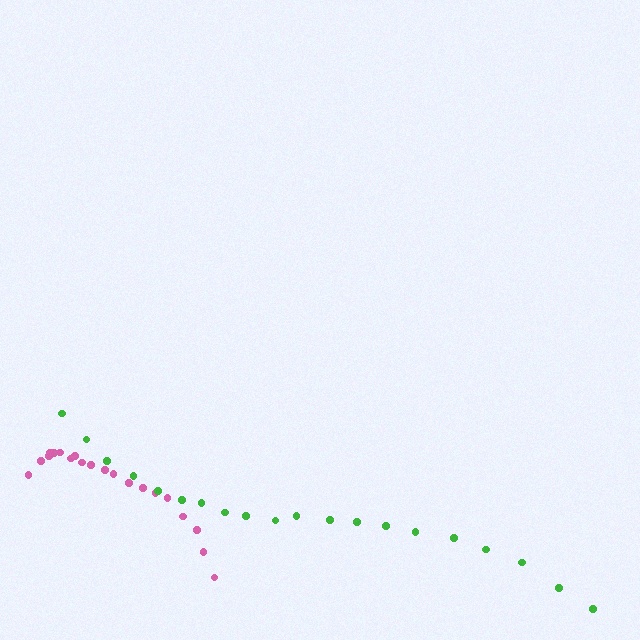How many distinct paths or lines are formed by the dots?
There are 2 distinct paths.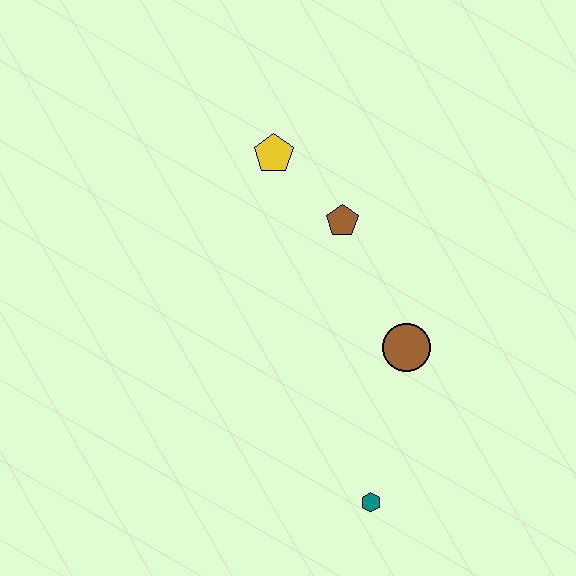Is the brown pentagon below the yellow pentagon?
Yes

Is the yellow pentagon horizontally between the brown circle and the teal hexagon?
No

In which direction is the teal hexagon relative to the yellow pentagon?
The teal hexagon is below the yellow pentagon.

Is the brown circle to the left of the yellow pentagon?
No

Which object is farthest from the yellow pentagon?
The teal hexagon is farthest from the yellow pentagon.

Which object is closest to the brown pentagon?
The yellow pentagon is closest to the brown pentagon.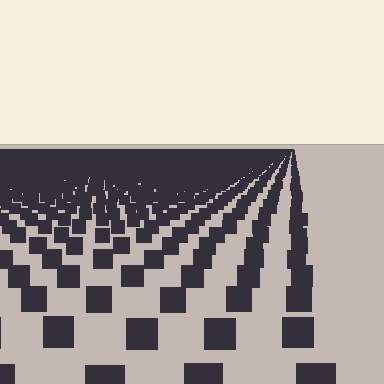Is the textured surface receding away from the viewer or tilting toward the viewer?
The surface is receding away from the viewer. Texture elements get smaller and denser toward the top.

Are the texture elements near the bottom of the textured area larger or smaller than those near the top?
Larger. Near the bottom, elements are closer to the viewer and appear at a bigger on-screen size.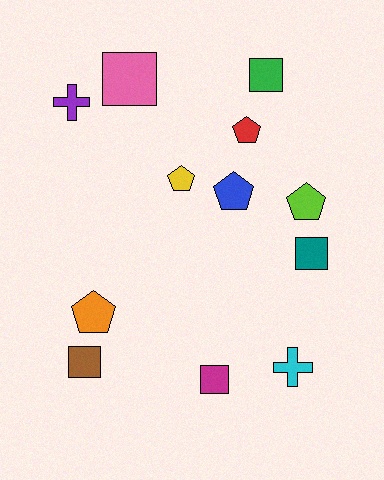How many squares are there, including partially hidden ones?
There are 5 squares.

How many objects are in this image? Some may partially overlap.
There are 12 objects.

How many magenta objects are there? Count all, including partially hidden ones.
There is 1 magenta object.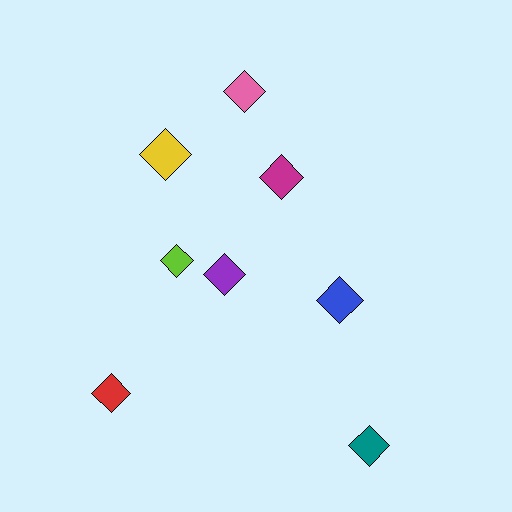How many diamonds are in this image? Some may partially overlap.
There are 8 diamonds.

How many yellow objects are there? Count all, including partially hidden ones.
There is 1 yellow object.